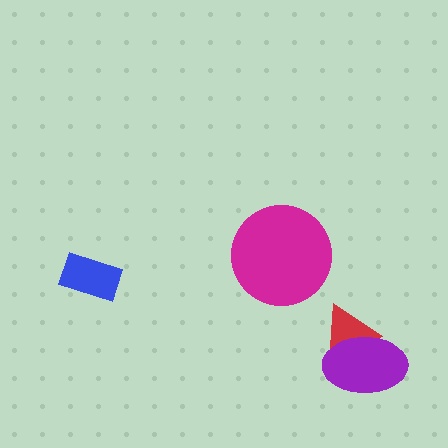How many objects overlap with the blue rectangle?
0 objects overlap with the blue rectangle.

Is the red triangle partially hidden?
Yes, it is partially covered by another shape.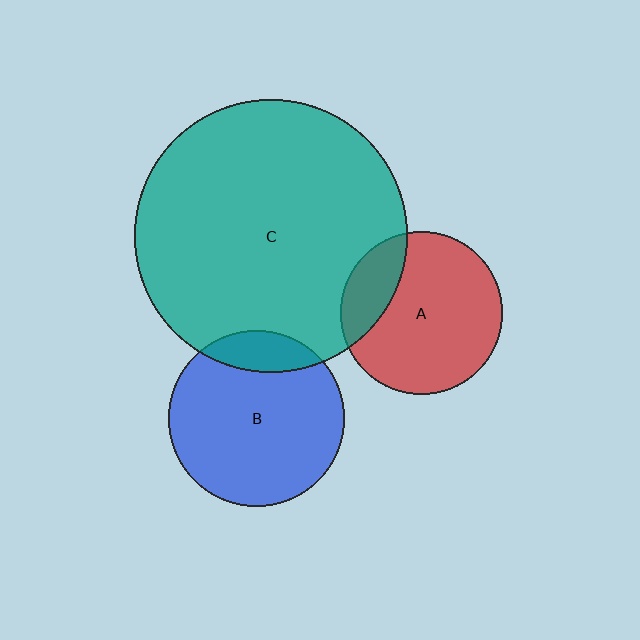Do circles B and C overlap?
Yes.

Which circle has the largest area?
Circle C (teal).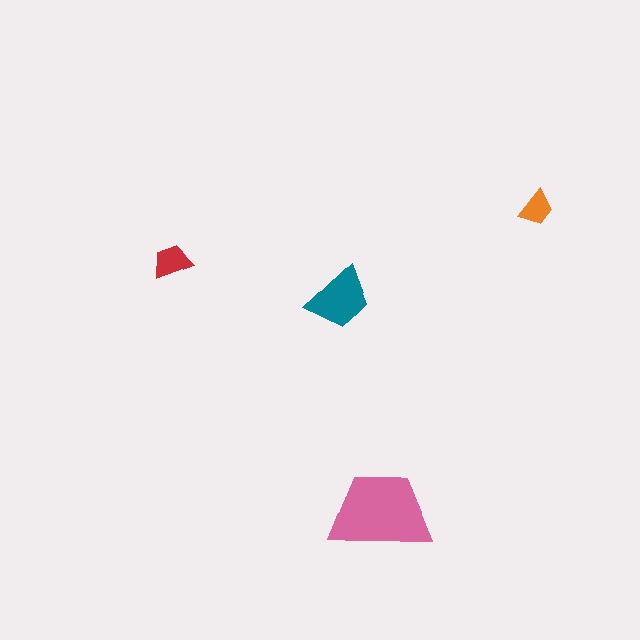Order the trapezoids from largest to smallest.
the pink one, the teal one, the red one, the orange one.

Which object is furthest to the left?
The red trapezoid is leftmost.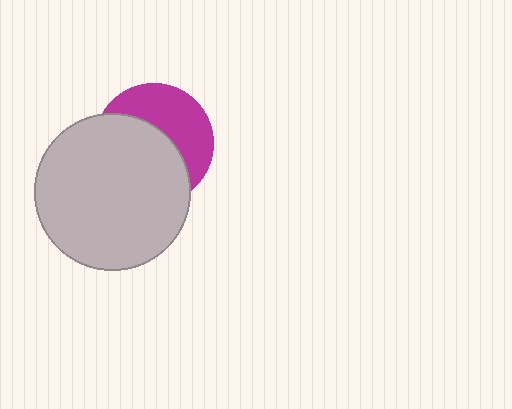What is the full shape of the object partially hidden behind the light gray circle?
The partially hidden object is a magenta circle.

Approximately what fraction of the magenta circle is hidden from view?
Roughly 57% of the magenta circle is hidden behind the light gray circle.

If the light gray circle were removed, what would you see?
You would see the complete magenta circle.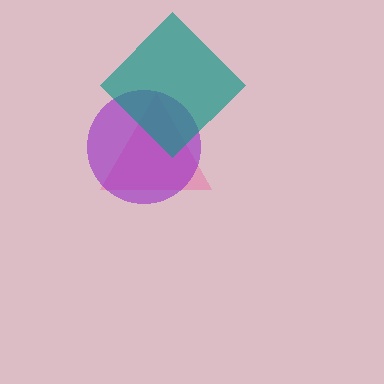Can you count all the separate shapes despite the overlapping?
Yes, there are 3 separate shapes.